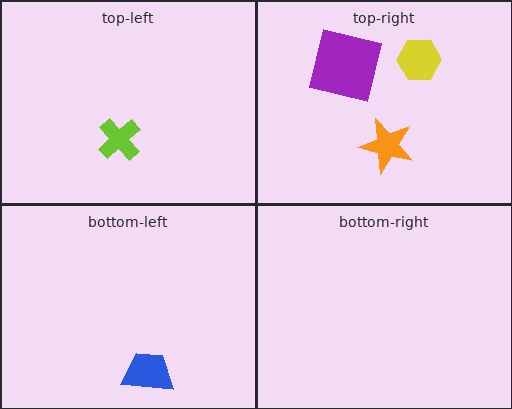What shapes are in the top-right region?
The purple square, the yellow hexagon, the orange star.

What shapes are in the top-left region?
The lime cross.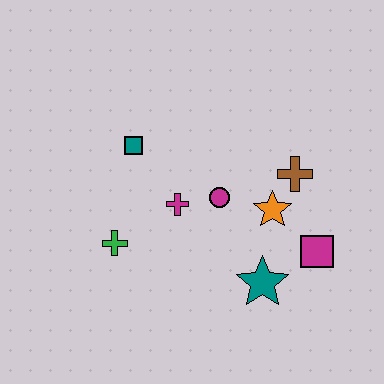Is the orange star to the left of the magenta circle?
No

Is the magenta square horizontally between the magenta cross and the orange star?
No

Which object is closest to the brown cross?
The orange star is closest to the brown cross.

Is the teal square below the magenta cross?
No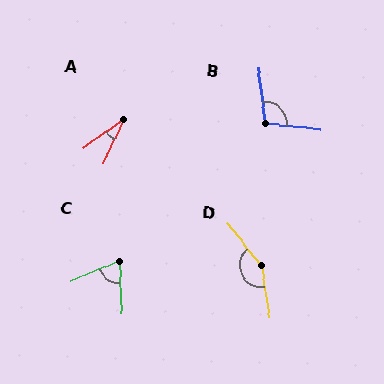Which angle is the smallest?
A, at approximately 30 degrees.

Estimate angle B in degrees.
Approximately 104 degrees.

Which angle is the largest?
D, at approximately 150 degrees.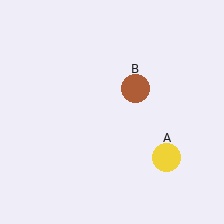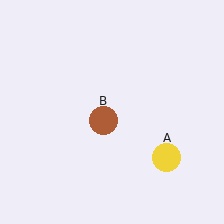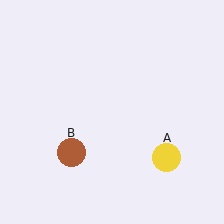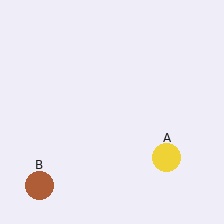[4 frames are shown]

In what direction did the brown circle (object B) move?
The brown circle (object B) moved down and to the left.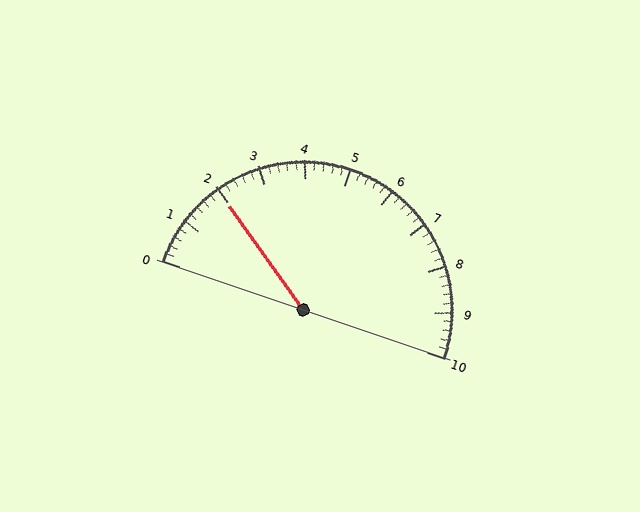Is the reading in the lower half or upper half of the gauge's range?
The reading is in the lower half of the range (0 to 10).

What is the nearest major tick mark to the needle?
The nearest major tick mark is 2.